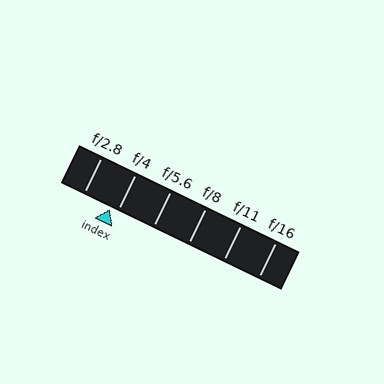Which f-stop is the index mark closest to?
The index mark is closest to f/4.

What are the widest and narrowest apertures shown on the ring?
The widest aperture shown is f/2.8 and the narrowest is f/16.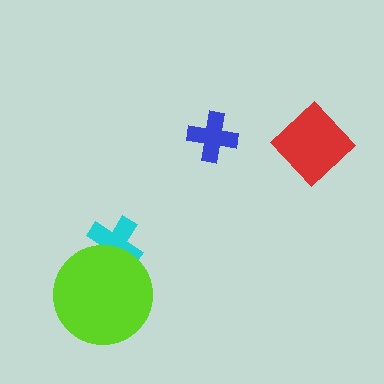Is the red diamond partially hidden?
No, no other shape covers it.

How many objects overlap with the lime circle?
1 object overlaps with the lime circle.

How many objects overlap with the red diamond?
0 objects overlap with the red diamond.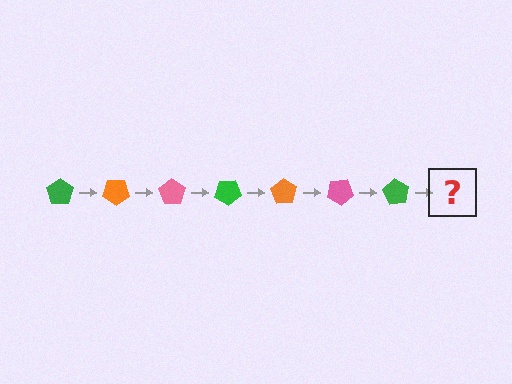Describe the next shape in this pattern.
It should be an orange pentagon, rotated 245 degrees from the start.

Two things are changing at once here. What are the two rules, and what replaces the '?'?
The two rules are that it rotates 35 degrees each step and the color cycles through green, orange, and pink. The '?' should be an orange pentagon, rotated 245 degrees from the start.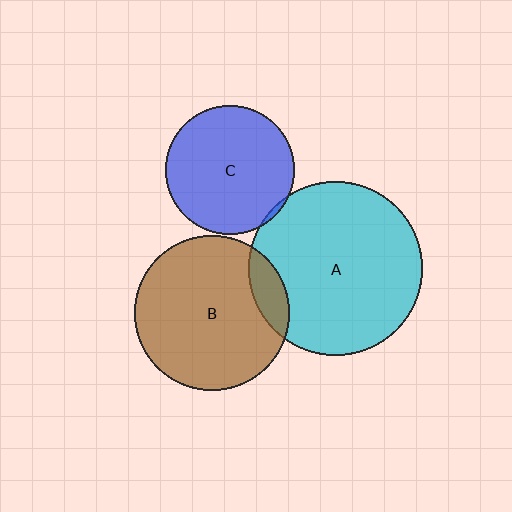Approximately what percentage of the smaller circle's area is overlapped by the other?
Approximately 5%.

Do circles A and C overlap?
Yes.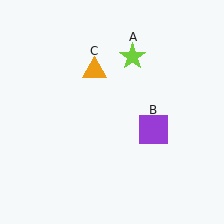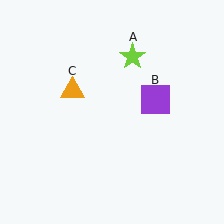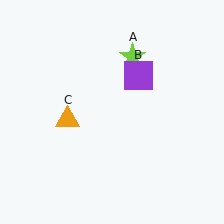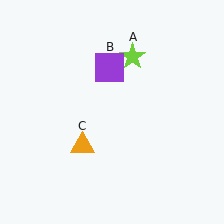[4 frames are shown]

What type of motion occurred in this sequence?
The purple square (object B), orange triangle (object C) rotated counterclockwise around the center of the scene.